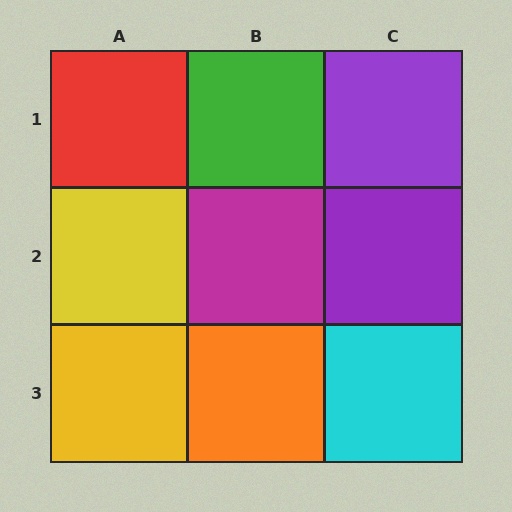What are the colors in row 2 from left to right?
Yellow, magenta, purple.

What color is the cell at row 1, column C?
Purple.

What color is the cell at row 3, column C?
Cyan.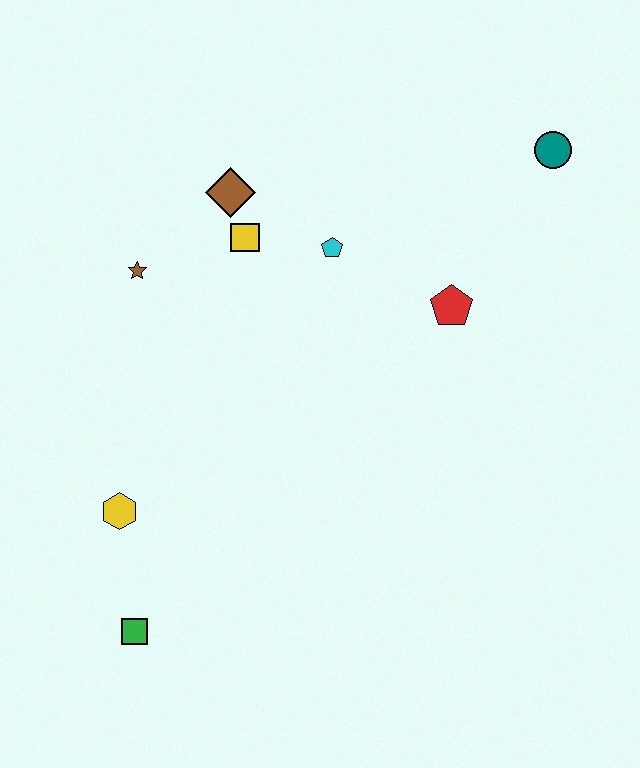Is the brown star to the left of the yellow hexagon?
No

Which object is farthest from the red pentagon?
The green square is farthest from the red pentagon.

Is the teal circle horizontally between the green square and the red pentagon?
No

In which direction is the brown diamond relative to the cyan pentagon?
The brown diamond is to the left of the cyan pentagon.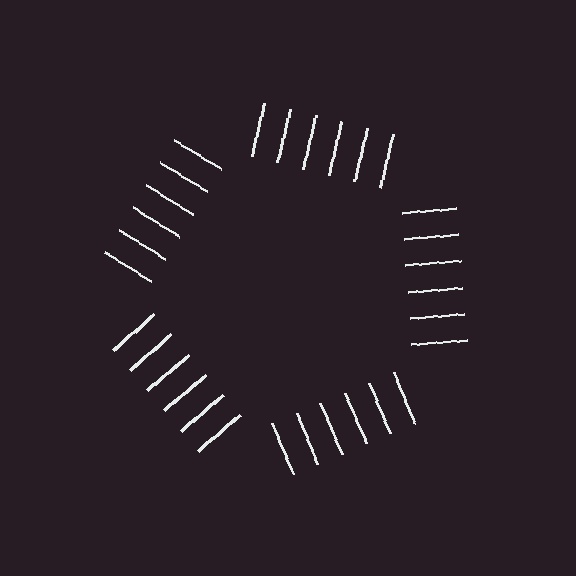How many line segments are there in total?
30 — 6 along each of the 5 edges.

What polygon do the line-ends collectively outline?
An illusory pentagon — the line segments terminate on its edges but no continuous stroke is drawn.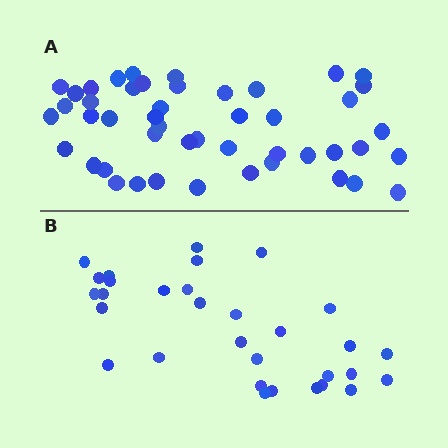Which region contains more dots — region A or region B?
Region A (the top region) has more dots.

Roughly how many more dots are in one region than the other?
Region A has approximately 15 more dots than region B.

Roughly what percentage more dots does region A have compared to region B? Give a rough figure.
About 50% more.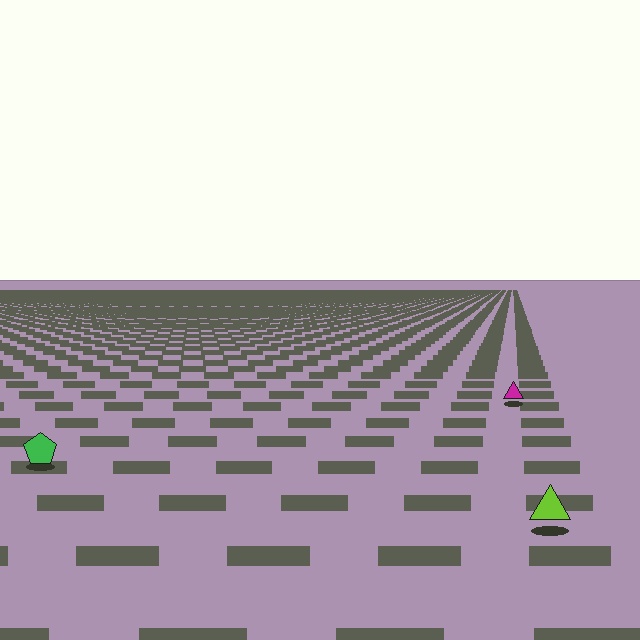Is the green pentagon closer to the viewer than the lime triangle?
No. The lime triangle is closer — you can tell from the texture gradient: the ground texture is coarser near it.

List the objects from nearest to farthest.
From nearest to farthest: the lime triangle, the green pentagon, the magenta triangle.